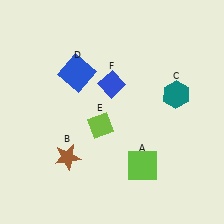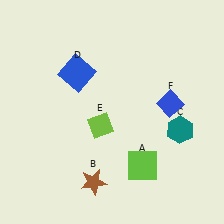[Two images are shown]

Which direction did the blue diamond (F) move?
The blue diamond (F) moved right.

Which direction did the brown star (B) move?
The brown star (B) moved right.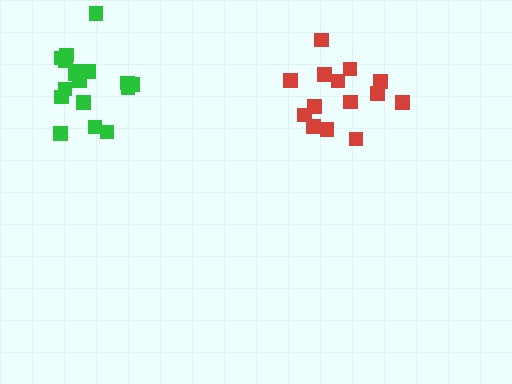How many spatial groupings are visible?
There are 2 spatial groupings.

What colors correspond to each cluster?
The clusters are colored: green, red.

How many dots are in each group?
Group 1: 17 dots, Group 2: 14 dots (31 total).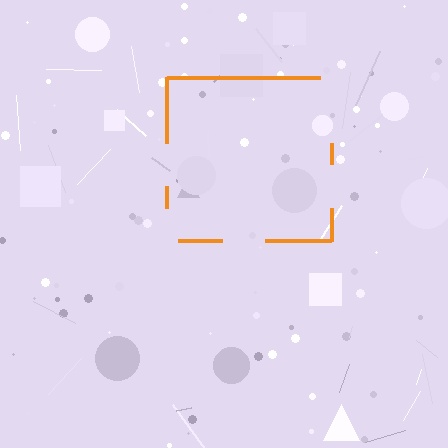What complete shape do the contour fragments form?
The contour fragments form a square.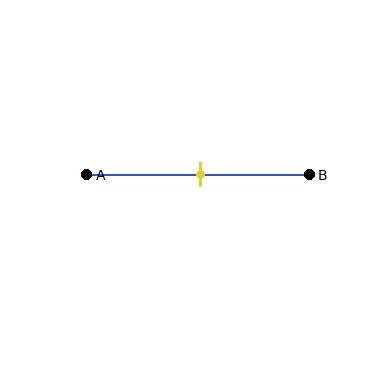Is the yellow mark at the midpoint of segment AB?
Yes, the mark is approximately at the midpoint.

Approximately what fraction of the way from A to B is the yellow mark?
The yellow mark is approximately 50% of the way from A to B.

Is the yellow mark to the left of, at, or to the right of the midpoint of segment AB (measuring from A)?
The yellow mark is approximately at the midpoint of segment AB.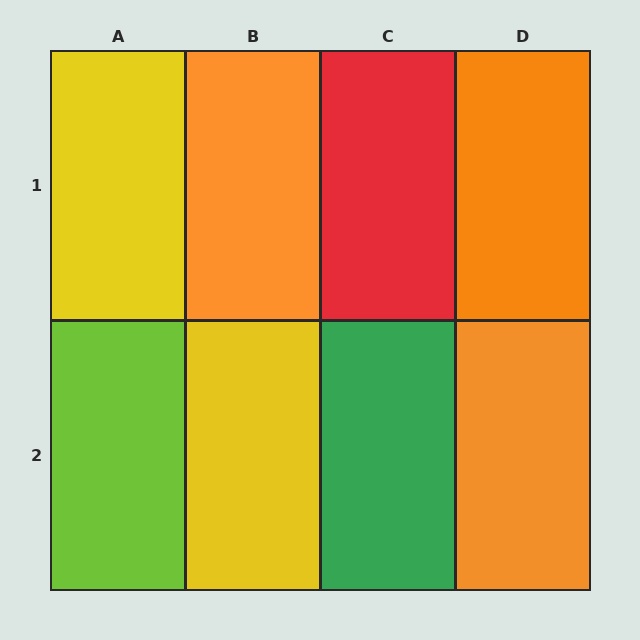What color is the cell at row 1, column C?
Red.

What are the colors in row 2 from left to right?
Lime, yellow, green, orange.